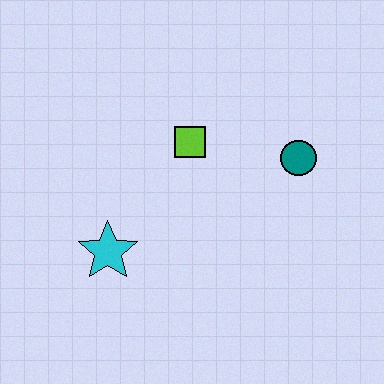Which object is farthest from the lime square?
The cyan star is farthest from the lime square.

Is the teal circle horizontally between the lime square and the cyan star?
No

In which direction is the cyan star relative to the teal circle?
The cyan star is to the left of the teal circle.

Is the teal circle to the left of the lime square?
No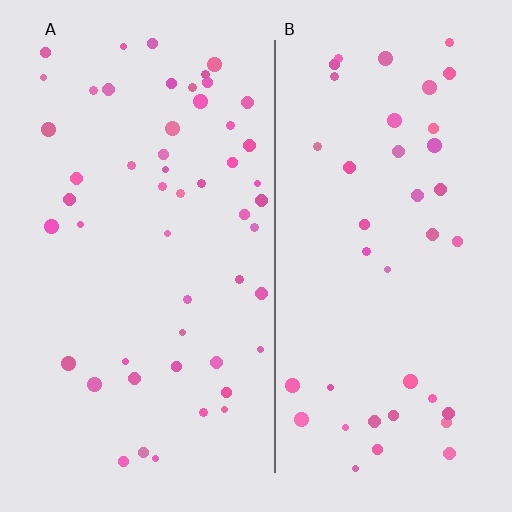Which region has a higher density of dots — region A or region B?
A (the left).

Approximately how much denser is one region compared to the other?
Approximately 1.3× — region A over region B.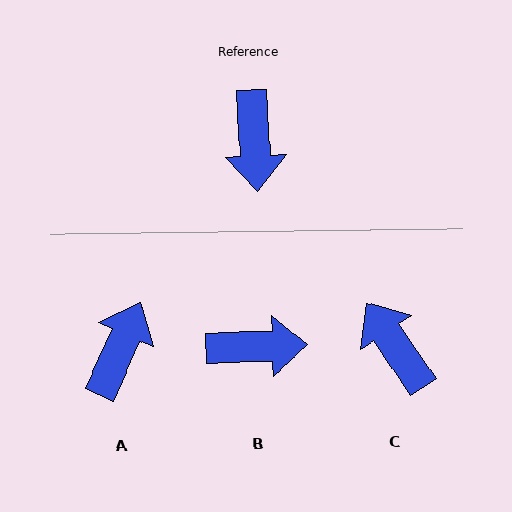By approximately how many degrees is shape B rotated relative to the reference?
Approximately 88 degrees counter-clockwise.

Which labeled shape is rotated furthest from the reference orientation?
A, about 153 degrees away.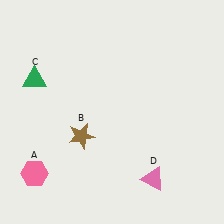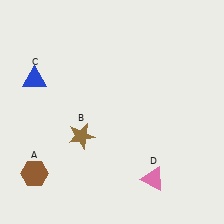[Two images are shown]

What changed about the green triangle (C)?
In Image 1, C is green. In Image 2, it changed to blue.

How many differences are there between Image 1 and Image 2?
There are 2 differences between the two images.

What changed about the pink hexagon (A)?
In Image 1, A is pink. In Image 2, it changed to brown.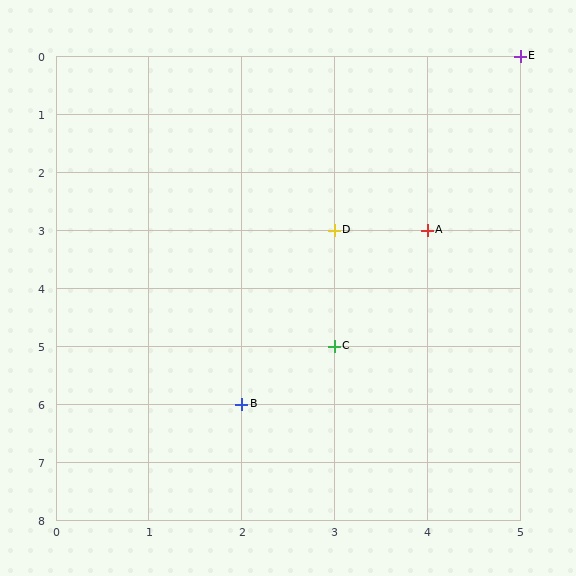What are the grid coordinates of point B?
Point B is at grid coordinates (2, 6).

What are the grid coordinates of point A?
Point A is at grid coordinates (4, 3).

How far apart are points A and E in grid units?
Points A and E are 1 column and 3 rows apart (about 3.2 grid units diagonally).